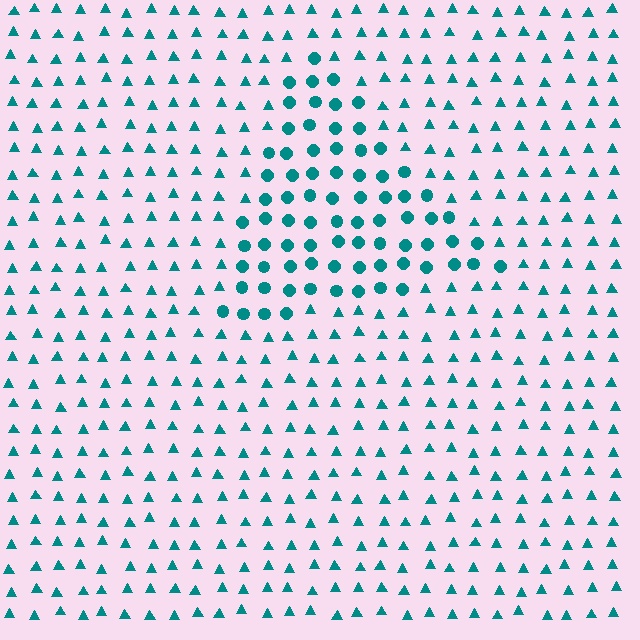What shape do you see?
I see a triangle.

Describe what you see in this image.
The image is filled with small teal elements arranged in a uniform grid. A triangle-shaped region contains circles, while the surrounding area contains triangles. The boundary is defined purely by the change in element shape.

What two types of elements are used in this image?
The image uses circles inside the triangle region and triangles outside it.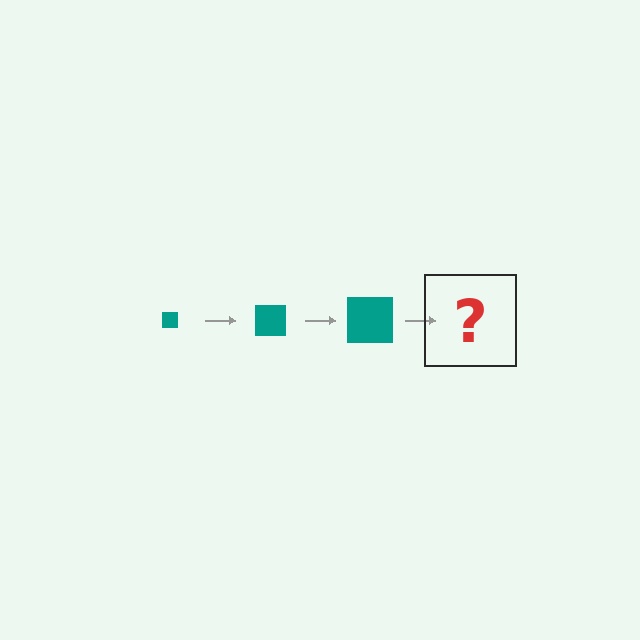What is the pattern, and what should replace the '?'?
The pattern is that the square gets progressively larger each step. The '?' should be a teal square, larger than the previous one.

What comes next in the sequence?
The next element should be a teal square, larger than the previous one.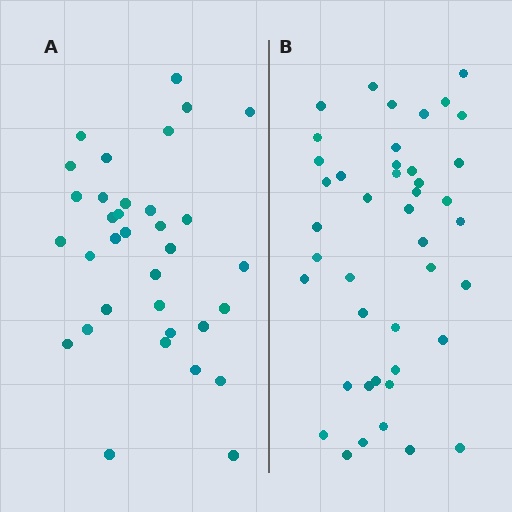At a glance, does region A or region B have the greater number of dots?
Region B (the right region) has more dots.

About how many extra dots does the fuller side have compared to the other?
Region B has roughly 8 or so more dots than region A.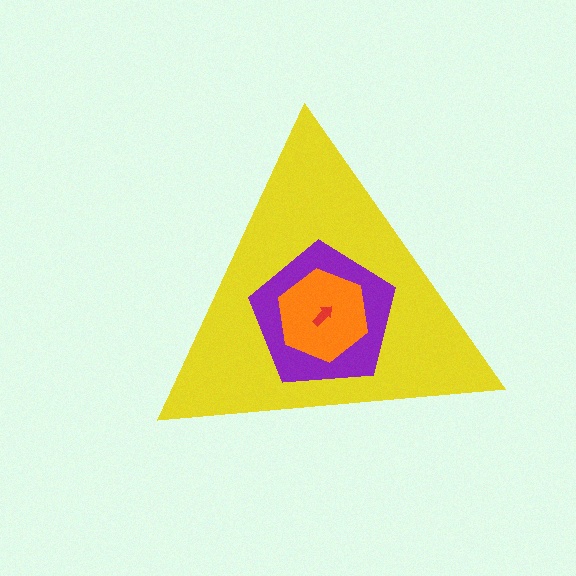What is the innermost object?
The red arrow.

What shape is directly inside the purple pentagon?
The orange hexagon.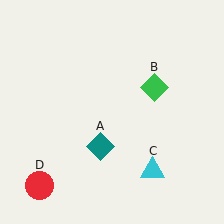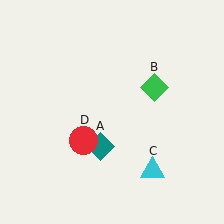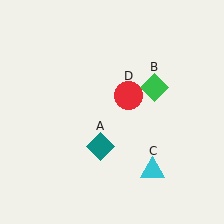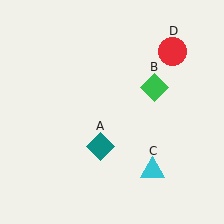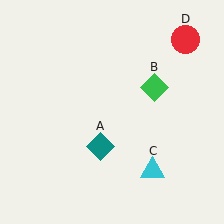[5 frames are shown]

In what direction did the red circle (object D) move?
The red circle (object D) moved up and to the right.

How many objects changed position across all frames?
1 object changed position: red circle (object D).